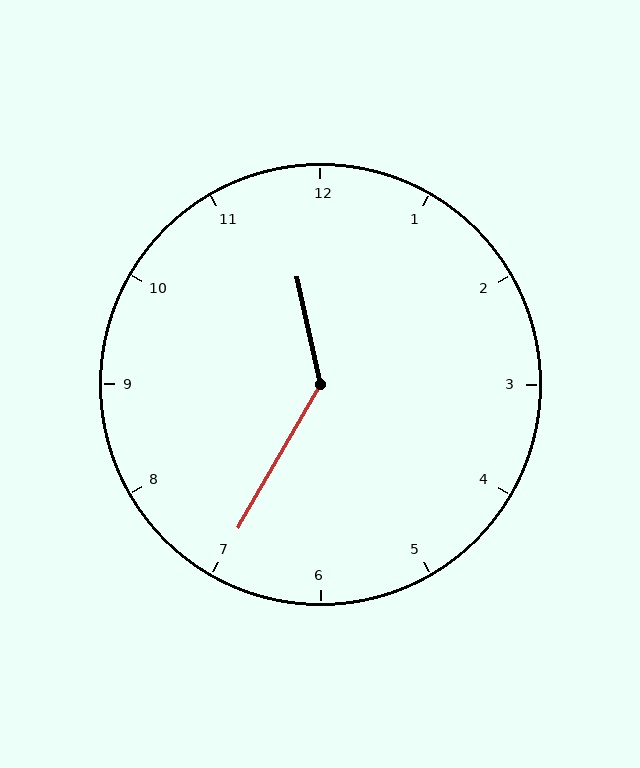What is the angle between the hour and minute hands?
Approximately 138 degrees.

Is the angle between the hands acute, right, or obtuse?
It is obtuse.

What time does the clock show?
11:35.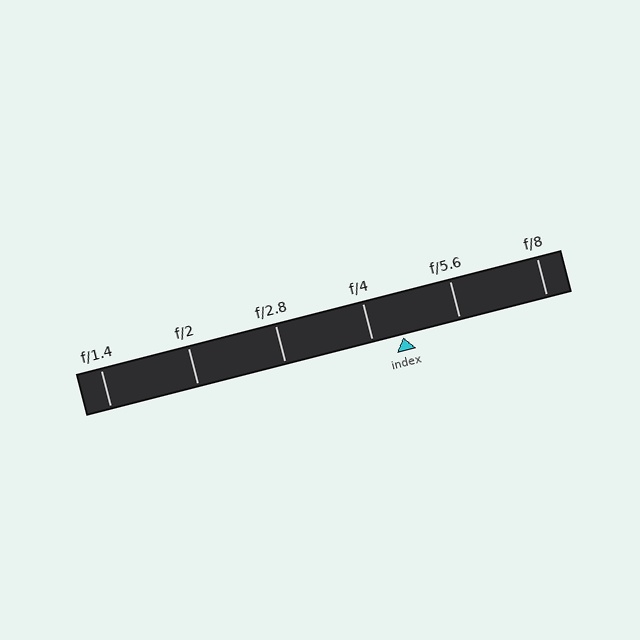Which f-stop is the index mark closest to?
The index mark is closest to f/4.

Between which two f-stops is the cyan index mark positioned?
The index mark is between f/4 and f/5.6.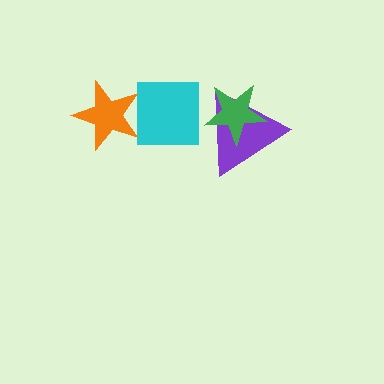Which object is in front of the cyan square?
The orange star is in front of the cyan square.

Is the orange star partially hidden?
No, no other shape covers it.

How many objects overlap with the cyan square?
1 object overlaps with the cyan square.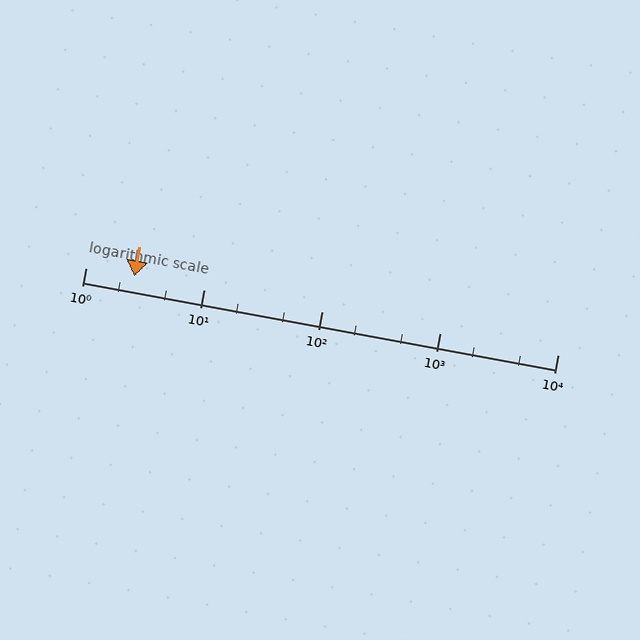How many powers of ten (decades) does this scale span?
The scale spans 4 decades, from 1 to 10000.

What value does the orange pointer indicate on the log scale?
The pointer indicates approximately 2.6.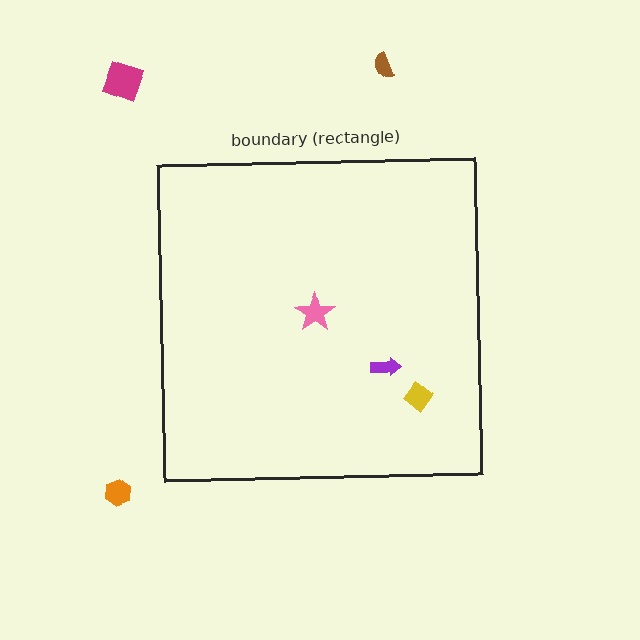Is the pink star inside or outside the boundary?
Inside.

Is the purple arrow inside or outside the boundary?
Inside.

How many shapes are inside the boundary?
3 inside, 3 outside.